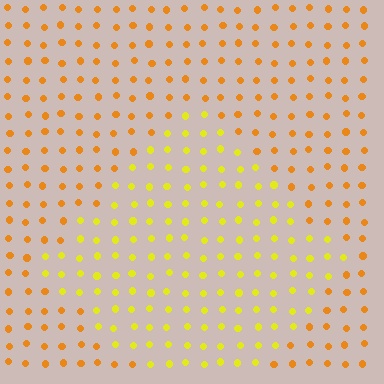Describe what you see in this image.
The image is filled with small orange elements in a uniform arrangement. A diamond-shaped region is visible where the elements are tinted to a slightly different hue, forming a subtle color boundary.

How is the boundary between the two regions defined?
The boundary is defined purely by a slight shift in hue (about 30 degrees). Spacing, size, and orientation are identical on both sides.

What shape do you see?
I see a diamond.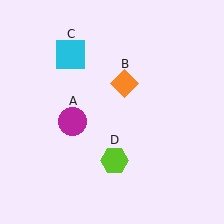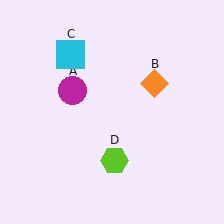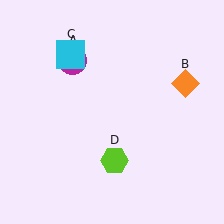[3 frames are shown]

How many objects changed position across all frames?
2 objects changed position: magenta circle (object A), orange diamond (object B).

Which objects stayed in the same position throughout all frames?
Cyan square (object C) and lime hexagon (object D) remained stationary.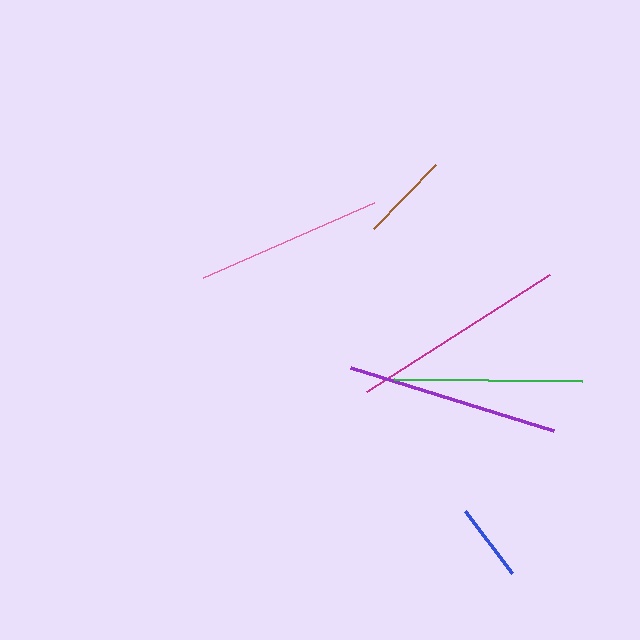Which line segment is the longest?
The magenta line is the longest at approximately 217 pixels.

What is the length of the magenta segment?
The magenta segment is approximately 217 pixels long.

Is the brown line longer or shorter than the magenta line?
The magenta line is longer than the brown line.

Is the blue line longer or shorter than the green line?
The green line is longer than the blue line.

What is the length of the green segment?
The green segment is approximately 188 pixels long.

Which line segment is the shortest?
The blue line is the shortest at approximately 77 pixels.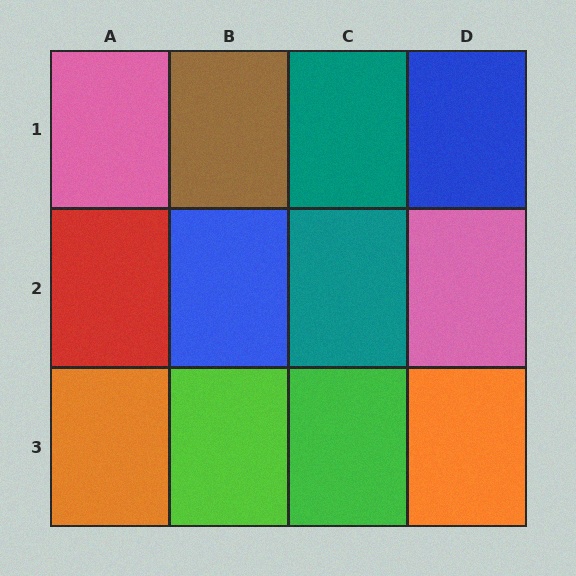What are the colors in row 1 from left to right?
Pink, brown, teal, blue.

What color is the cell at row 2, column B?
Blue.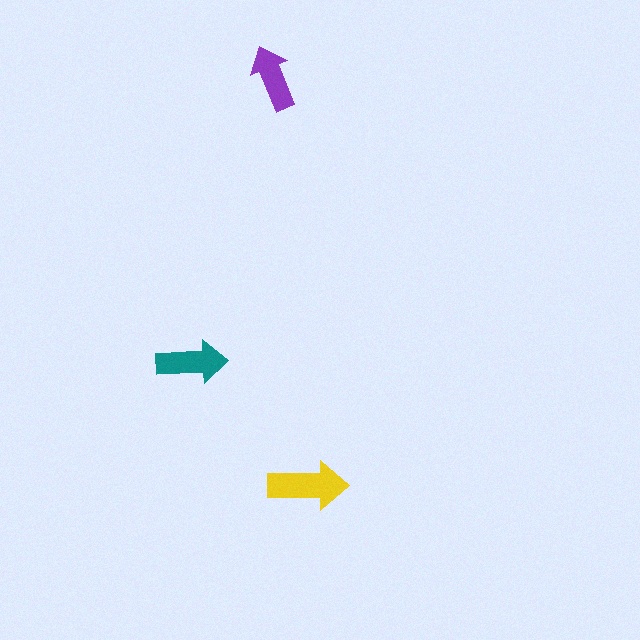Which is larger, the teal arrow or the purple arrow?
The teal one.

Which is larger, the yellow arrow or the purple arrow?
The yellow one.